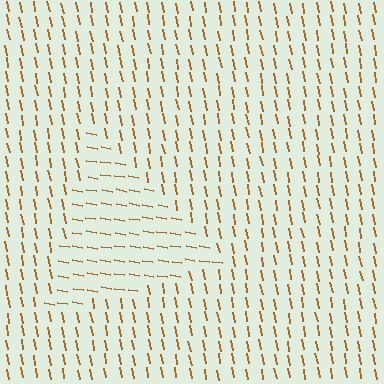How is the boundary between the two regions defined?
The boundary is defined purely by a change in line orientation (approximately 69 degrees difference). All lines are the same color and thickness.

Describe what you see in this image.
The image is filled with small brown line segments. A triangle region in the image has lines oriented differently from the surrounding lines, creating a visible texture boundary.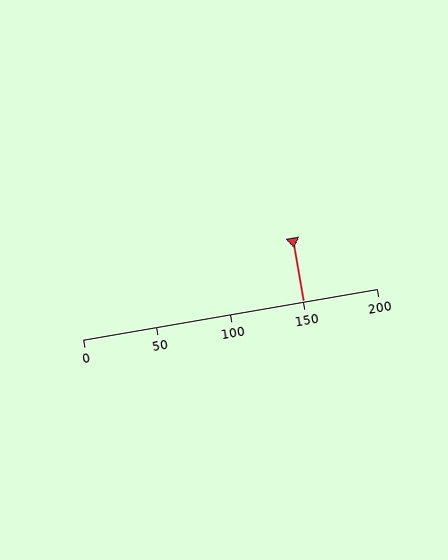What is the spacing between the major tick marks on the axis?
The major ticks are spaced 50 apart.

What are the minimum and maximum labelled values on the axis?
The axis runs from 0 to 200.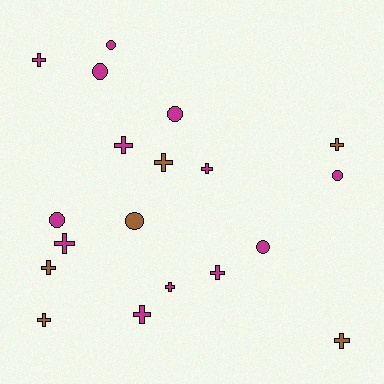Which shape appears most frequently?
Cross, with 12 objects.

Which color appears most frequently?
Magenta, with 13 objects.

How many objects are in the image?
There are 19 objects.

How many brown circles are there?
There is 1 brown circle.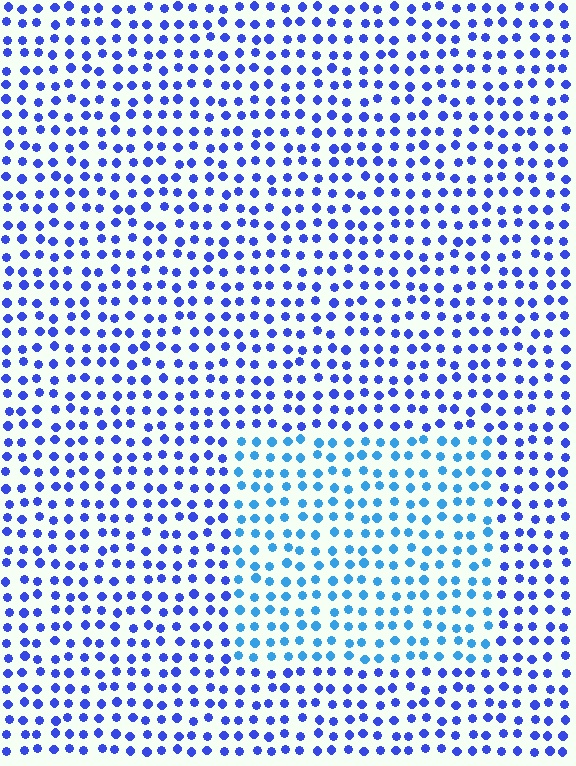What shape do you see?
I see a rectangle.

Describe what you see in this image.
The image is filled with small blue elements in a uniform arrangement. A rectangle-shaped region is visible where the elements are tinted to a slightly different hue, forming a subtle color boundary.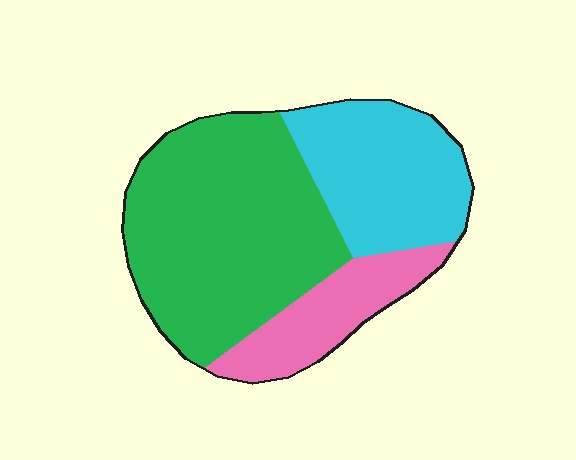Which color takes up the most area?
Green, at roughly 55%.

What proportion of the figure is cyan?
Cyan covers 29% of the figure.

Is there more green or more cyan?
Green.